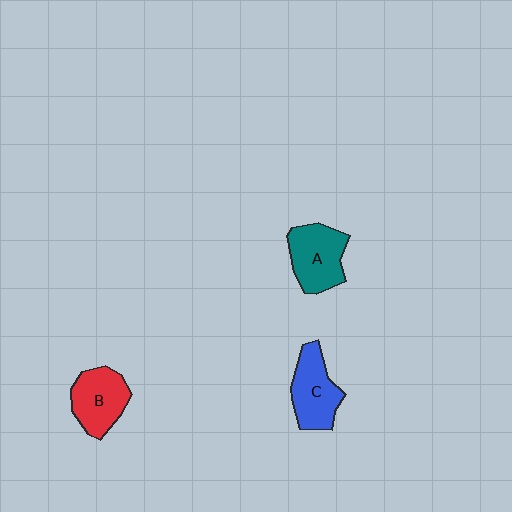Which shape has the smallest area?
Shape B (red).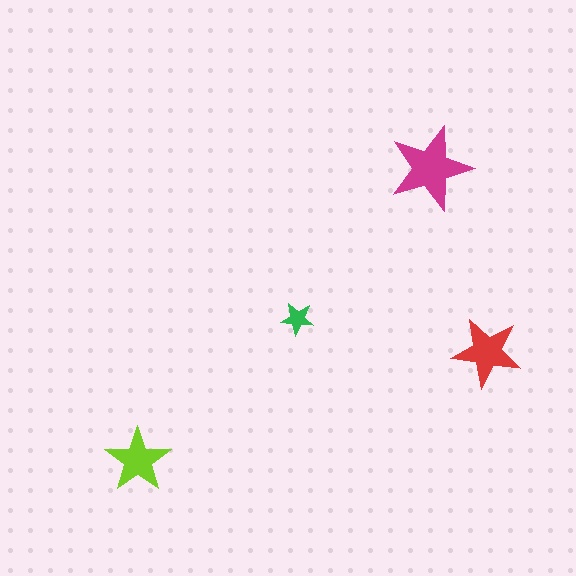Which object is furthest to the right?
The red star is rightmost.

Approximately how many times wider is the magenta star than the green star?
About 2.5 times wider.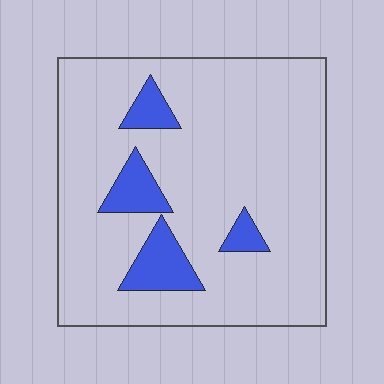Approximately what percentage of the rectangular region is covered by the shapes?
Approximately 10%.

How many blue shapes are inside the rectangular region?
4.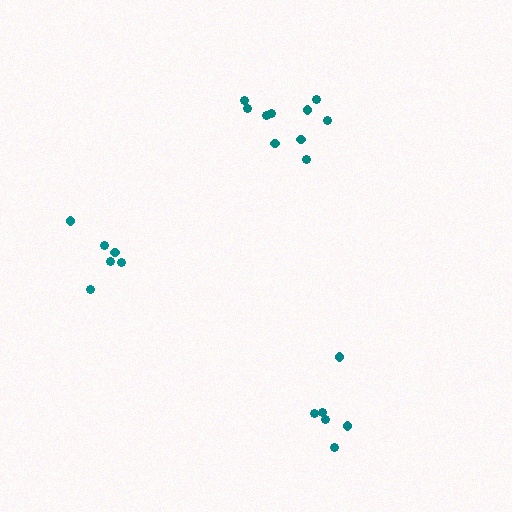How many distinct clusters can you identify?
There are 3 distinct clusters.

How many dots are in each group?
Group 1: 10 dots, Group 2: 6 dots, Group 3: 6 dots (22 total).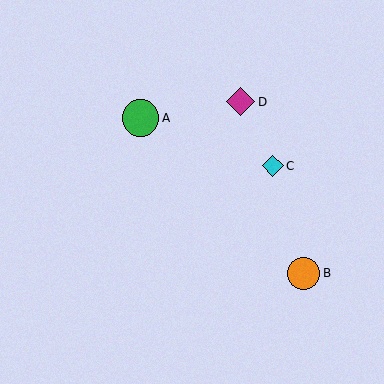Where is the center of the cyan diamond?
The center of the cyan diamond is at (273, 166).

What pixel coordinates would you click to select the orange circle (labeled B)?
Click at (304, 273) to select the orange circle B.